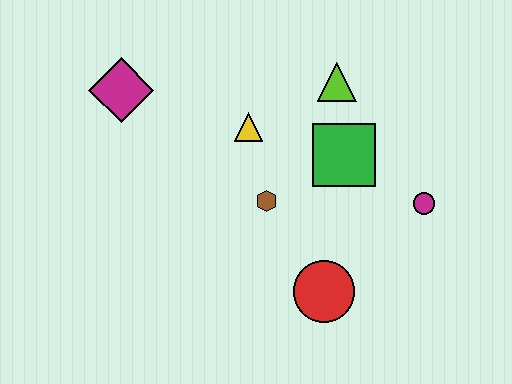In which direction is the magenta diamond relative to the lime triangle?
The magenta diamond is to the left of the lime triangle.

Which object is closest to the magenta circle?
The green square is closest to the magenta circle.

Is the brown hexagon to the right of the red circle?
No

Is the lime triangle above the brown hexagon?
Yes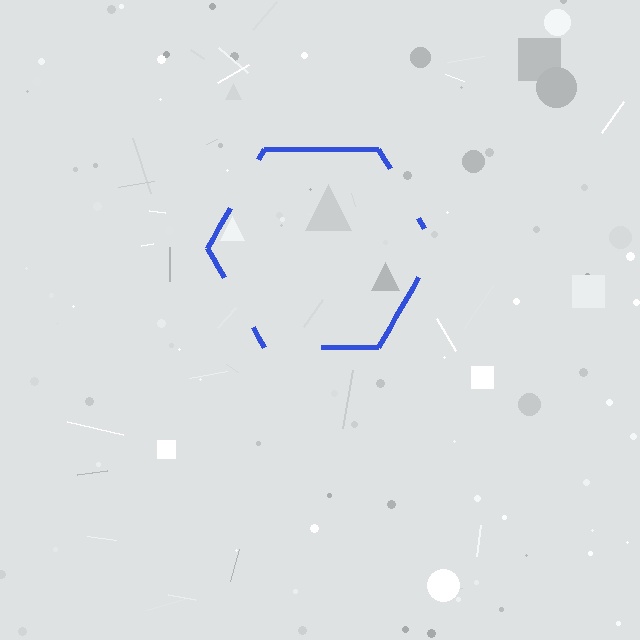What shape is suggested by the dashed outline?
The dashed outline suggests a hexagon.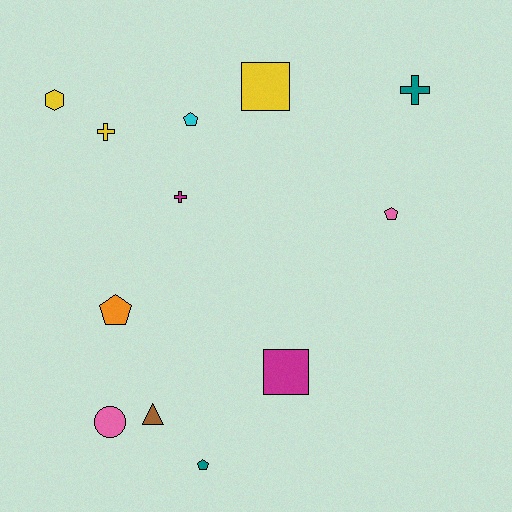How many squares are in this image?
There are 2 squares.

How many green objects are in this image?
There are no green objects.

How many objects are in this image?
There are 12 objects.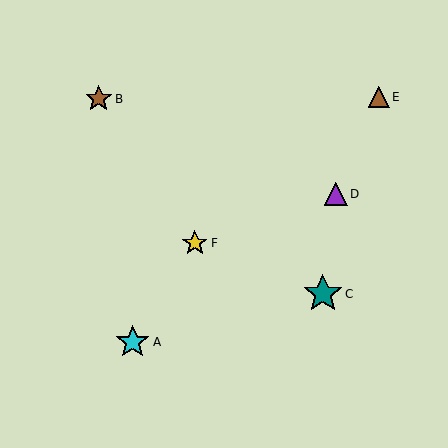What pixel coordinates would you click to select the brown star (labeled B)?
Click at (99, 99) to select the brown star B.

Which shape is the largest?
The teal star (labeled C) is the largest.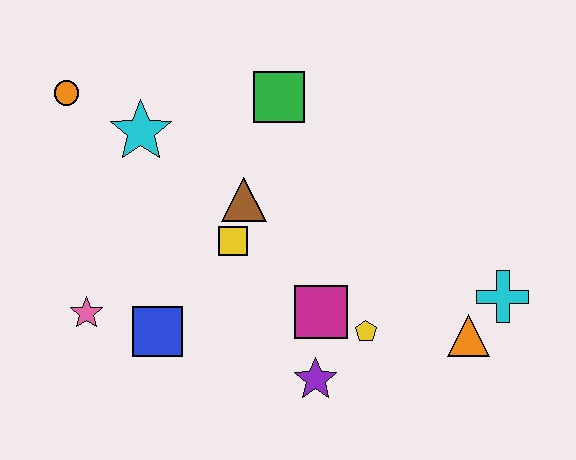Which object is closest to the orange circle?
The cyan star is closest to the orange circle.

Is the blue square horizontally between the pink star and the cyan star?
No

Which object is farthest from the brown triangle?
The cyan cross is farthest from the brown triangle.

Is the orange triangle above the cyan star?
No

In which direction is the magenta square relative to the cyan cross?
The magenta square is to the left of the cyan cross.